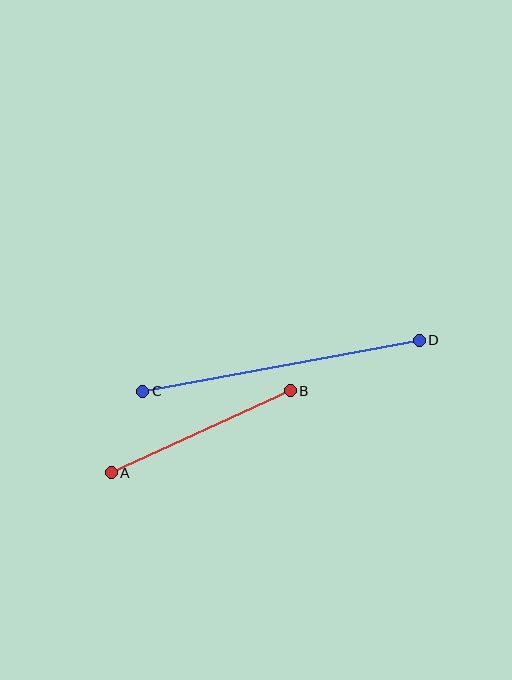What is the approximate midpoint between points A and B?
The midpoint is at approximately (201, 432) pixels.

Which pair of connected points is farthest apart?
Points C and D are farthest apart.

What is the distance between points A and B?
The distance is approximately 197 pixels.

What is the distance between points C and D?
The distance is approximately 281 pixels.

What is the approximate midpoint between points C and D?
The midpoint is at approximately (281, 366) pixels.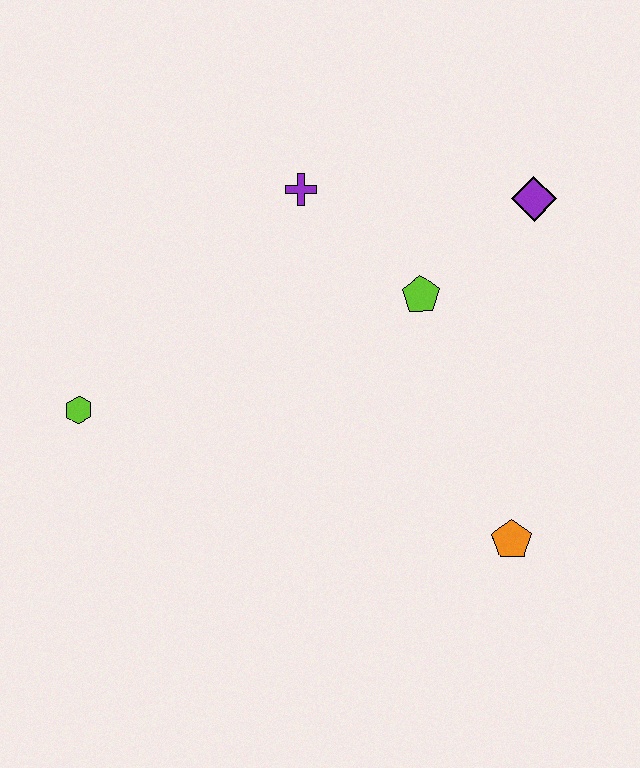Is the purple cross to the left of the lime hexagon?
No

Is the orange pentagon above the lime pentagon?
No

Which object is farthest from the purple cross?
The orange pentagon is farthest from the purple cross.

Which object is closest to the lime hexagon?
The purple cross is closest to the lime hexagon.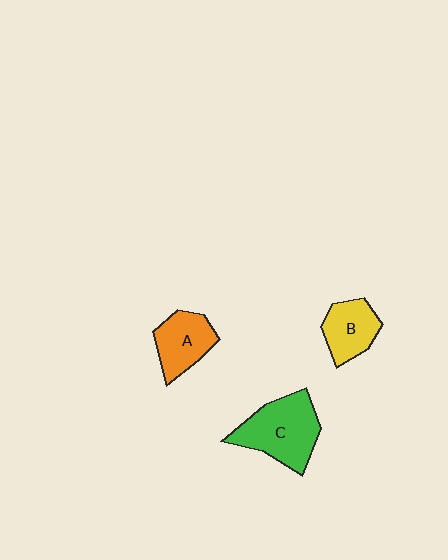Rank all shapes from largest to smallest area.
From largest to smallest: C (green), A (orange), B (yellow).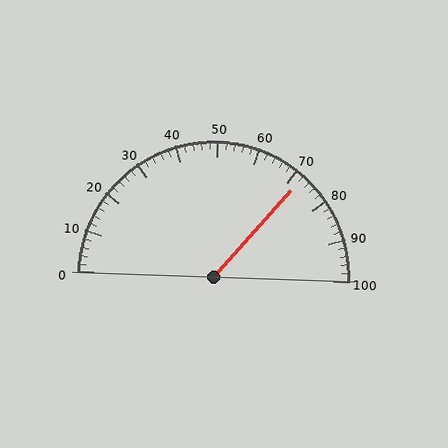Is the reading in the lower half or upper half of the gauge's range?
The reading is in the upper half of the range (0 to 100).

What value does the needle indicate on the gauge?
The needle indicates approximately 72.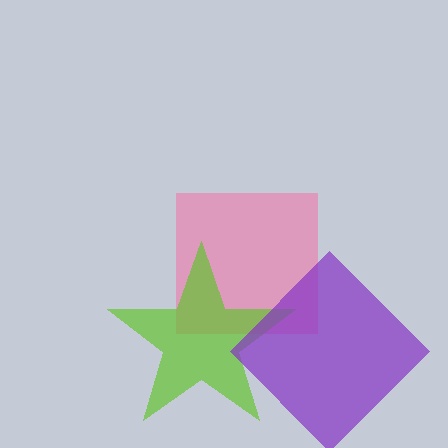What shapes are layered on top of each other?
The layered shapes are: a pink square, a lime star, a purple diamond.